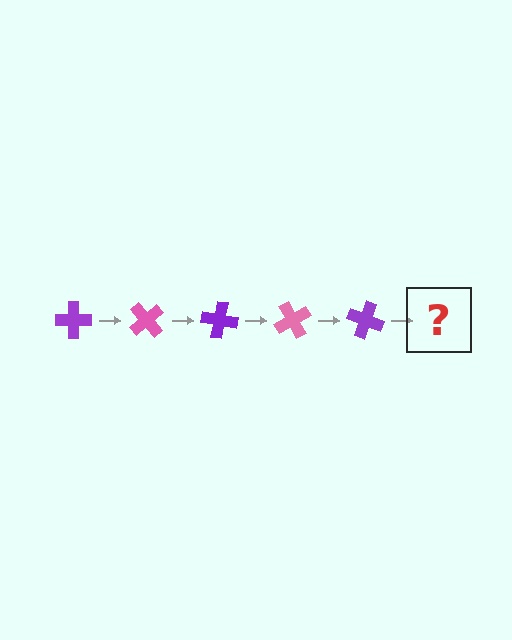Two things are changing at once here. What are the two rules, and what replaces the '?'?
The two rules are that it rotates 50 degrees each step and the color cycles through purple and pink. The '?' should be a pink cross, rotated 250 degrees from the start.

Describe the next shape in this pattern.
It should be a pink cross, rotated 250 degrees from the start.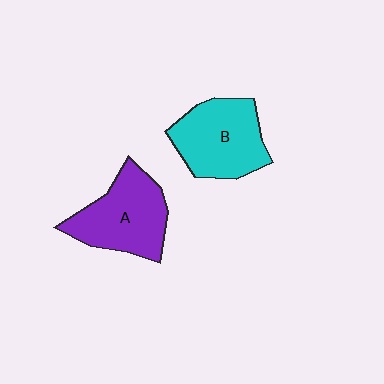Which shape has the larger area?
Shape A (purple).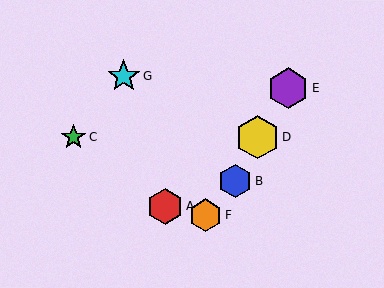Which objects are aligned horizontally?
Objects C, D are aligned horizontally.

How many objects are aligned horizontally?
2 objects (C, D) are aligned horizontally.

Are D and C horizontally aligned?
Yes, both are at y≈137.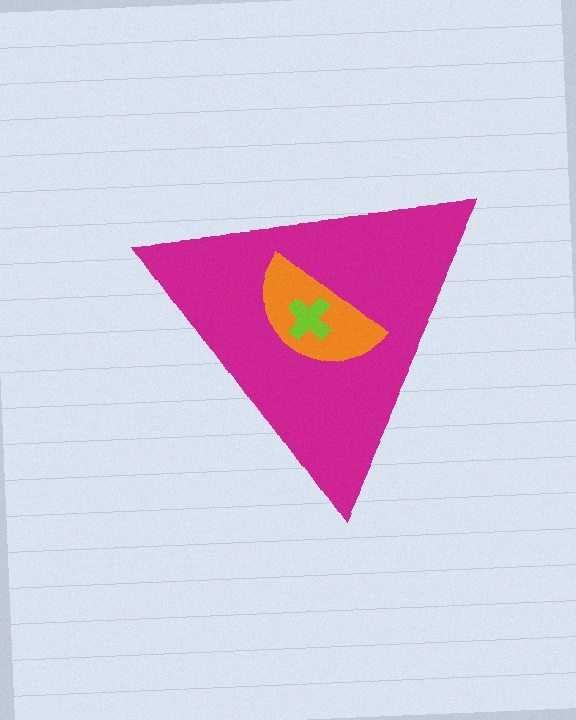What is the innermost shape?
The lime cross.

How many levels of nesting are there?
3.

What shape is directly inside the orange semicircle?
The lime cross.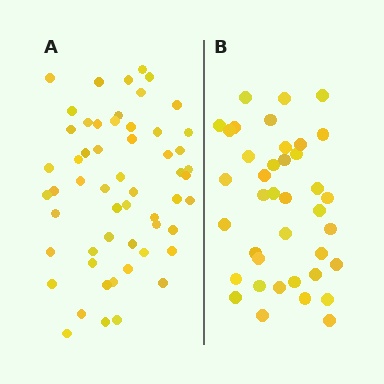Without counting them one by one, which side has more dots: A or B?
Region A (the left region) has more dots.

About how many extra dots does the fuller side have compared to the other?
Region A has approximately 15 more dots than region B.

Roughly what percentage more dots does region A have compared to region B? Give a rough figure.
About 45% more.